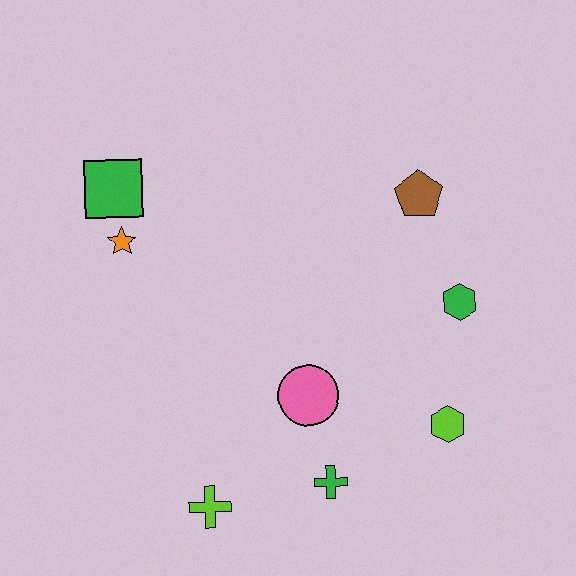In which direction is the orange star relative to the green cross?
The orange star is above the green cross.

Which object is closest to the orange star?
The green square is closest to the orange star.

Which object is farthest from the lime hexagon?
The green square is farthest from the lime hexagon.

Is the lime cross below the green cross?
Yes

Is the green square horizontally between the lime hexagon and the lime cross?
No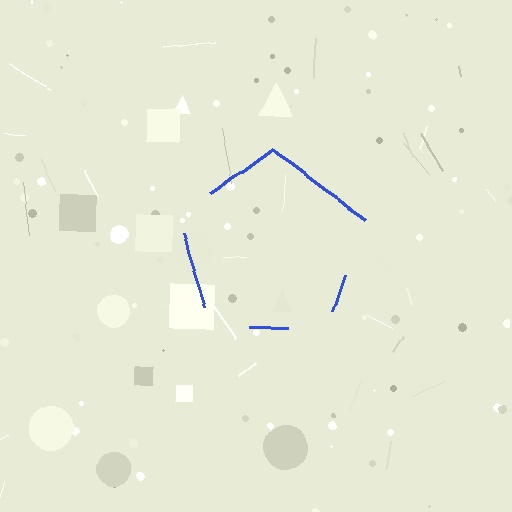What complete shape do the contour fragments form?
The contour fragments form a pentagon.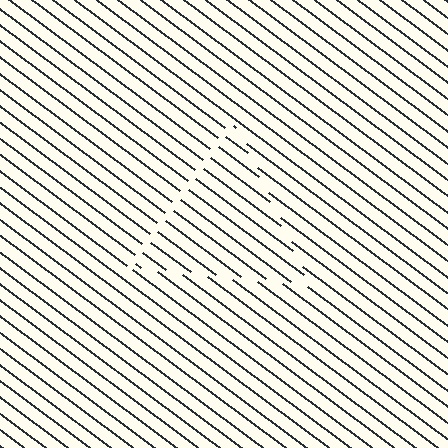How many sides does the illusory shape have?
3 sides — the line-ends trace a triangle.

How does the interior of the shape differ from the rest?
The interior of the shape contains the same grating, shifted by half a period — the contour is defined by the phase discontinuity where line-ends from the inner and outer gratings abut.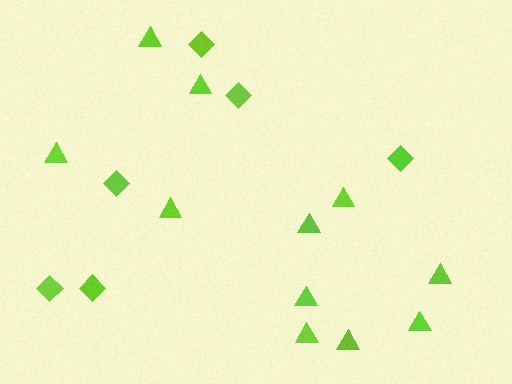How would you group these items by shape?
There are 2 groups: one group of triangles (11) and one group of diamonds (6).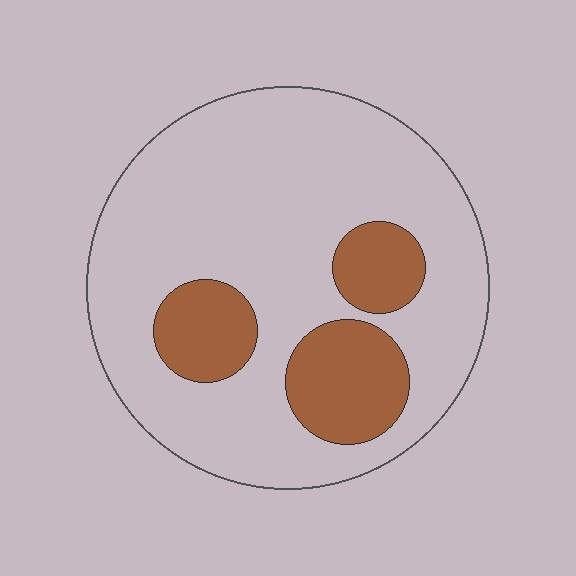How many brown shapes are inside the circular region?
3.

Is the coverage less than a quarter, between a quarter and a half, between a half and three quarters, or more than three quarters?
Less than a quarter.